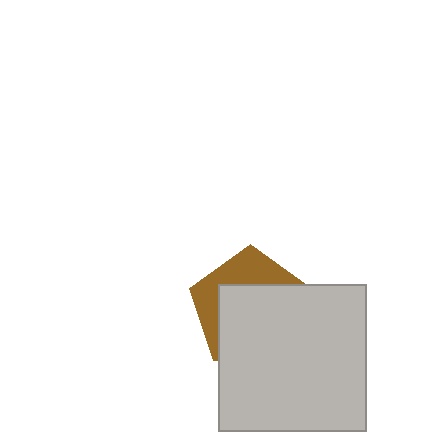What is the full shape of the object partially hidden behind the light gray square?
The partially hidden object is a brown pentagon.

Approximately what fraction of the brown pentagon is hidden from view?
Roughly 65% of the brown pentagon is hidden behind the light gray square.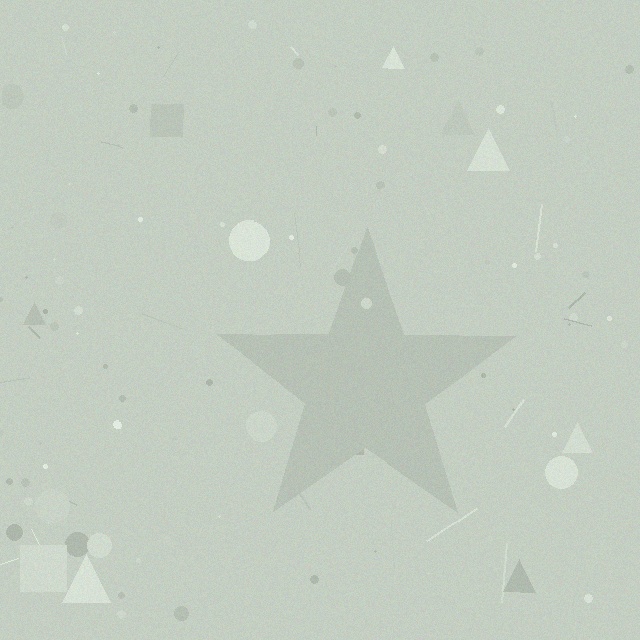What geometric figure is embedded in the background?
A star is embedded in the background.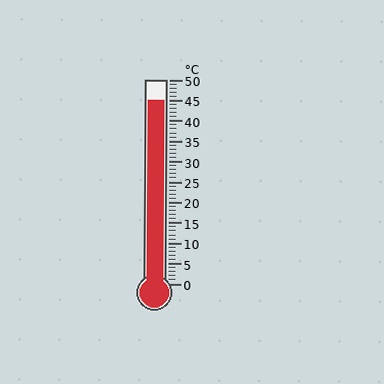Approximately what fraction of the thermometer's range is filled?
The thermometer is filled to approximately 90% of its range.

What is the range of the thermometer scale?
The thermometer scale ranges from 0°C to 50°C.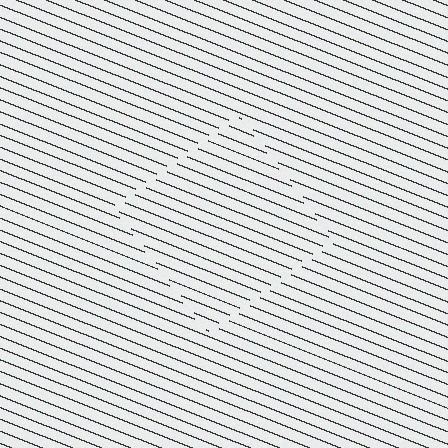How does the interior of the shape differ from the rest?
The interior of the shape contains the same grating, shifted by half a period — the contour is defined by the phase discontinuity where line-ends from the inner and outer gratings abut.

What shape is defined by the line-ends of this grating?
An illusory square. The interior of the shape contains the same grating, shifted by half a period — the contour is defined by the phase discontinuity where line-ends from the inner and outer gratings abut.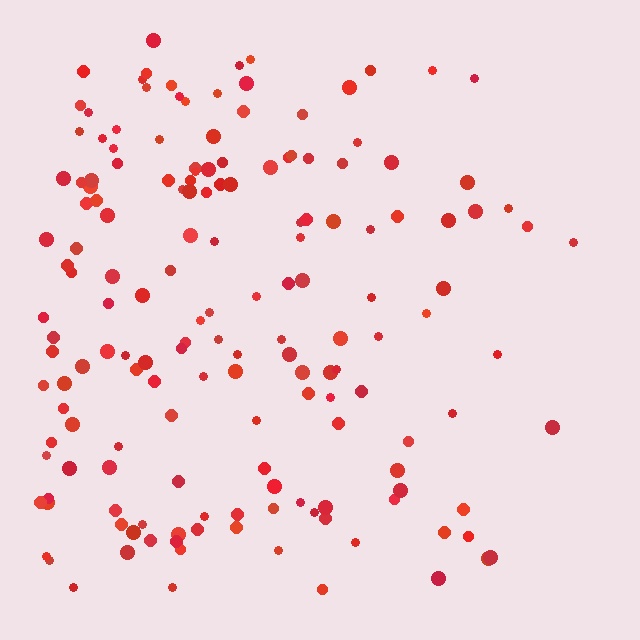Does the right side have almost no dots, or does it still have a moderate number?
Still a moderate number, just noticeably fewer than the left.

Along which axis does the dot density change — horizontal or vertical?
Horizontal.